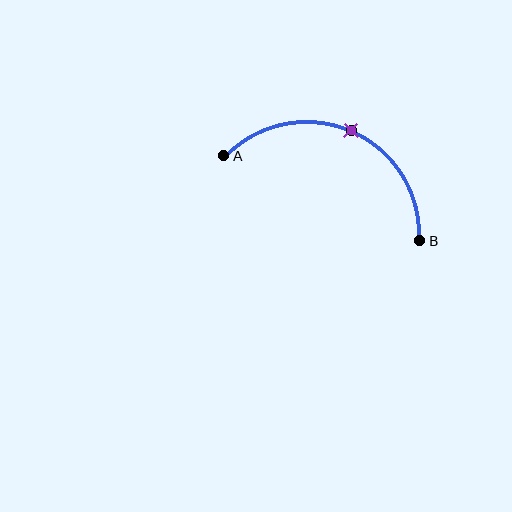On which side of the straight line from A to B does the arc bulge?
The arc bulges above the straight line connecting A and B.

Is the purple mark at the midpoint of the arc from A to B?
Yes. The purple mark lies on the arc at equal arc-length from both A and B — it is the arc midpoint.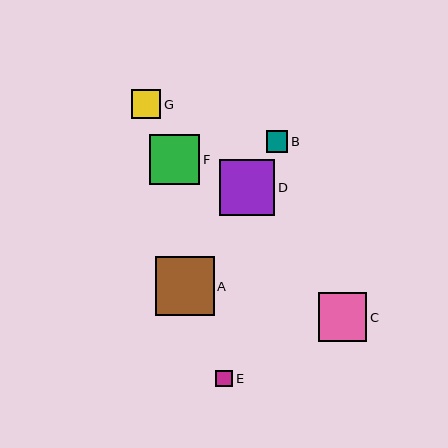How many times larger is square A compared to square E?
Square A is approximately 3.5 times the size of square E.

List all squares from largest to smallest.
From largest to smallest: A, D, F, C, G, B, E.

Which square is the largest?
Square A is the largest with a size of approximately 59 pixels.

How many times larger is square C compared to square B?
Square C is approximately 2.3 times the size of square B.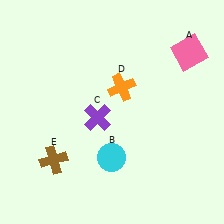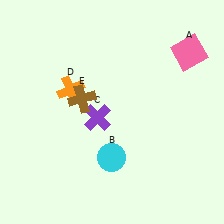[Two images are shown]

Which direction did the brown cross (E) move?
The brown cross (E) moved up.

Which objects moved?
The objects that moved are: the orange cross (D), the brown cross (E).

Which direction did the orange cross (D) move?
The orange cross (D) moved left.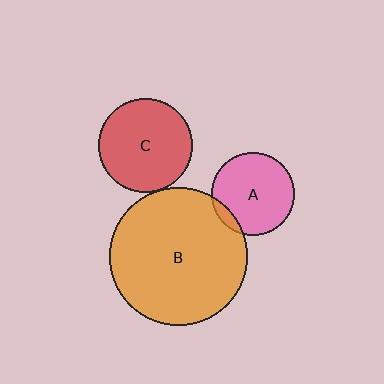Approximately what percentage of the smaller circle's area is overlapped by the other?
Approximately 5%.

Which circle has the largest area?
Circle B (orange).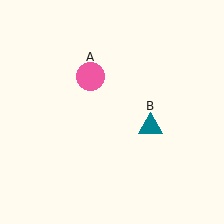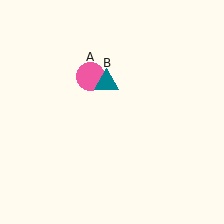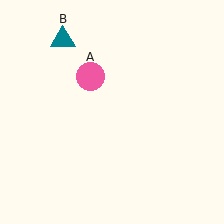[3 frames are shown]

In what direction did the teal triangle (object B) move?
The teal triangle (object B) moved up and to the left.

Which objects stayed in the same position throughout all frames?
Pink circle (object A) remained stationary.